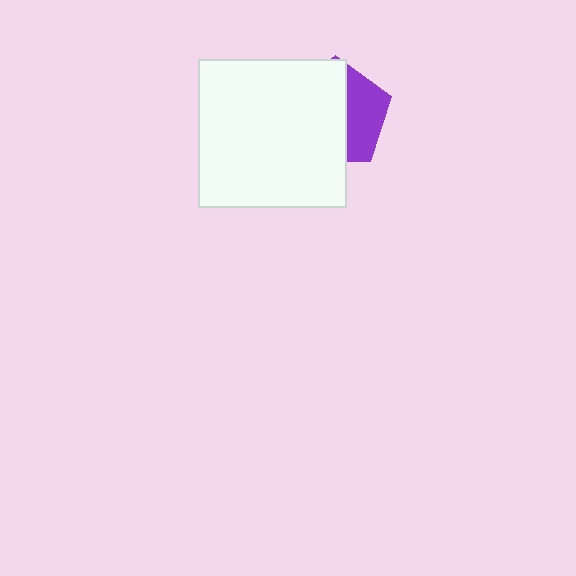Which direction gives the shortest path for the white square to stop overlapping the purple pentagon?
Moving left gives the shortest separation.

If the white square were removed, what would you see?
You would see the complete purple pentagon.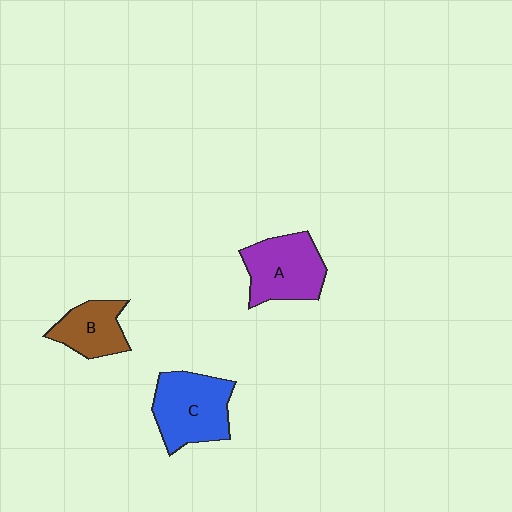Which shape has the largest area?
Shape C (blue).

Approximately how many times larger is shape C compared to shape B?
Approximately 1.6 times.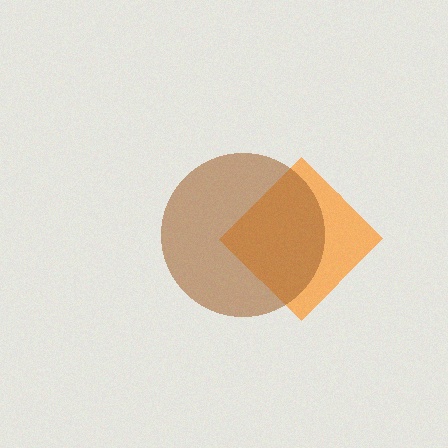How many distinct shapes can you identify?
There are 2 distinct shapes: an orange diamond, a brown circle.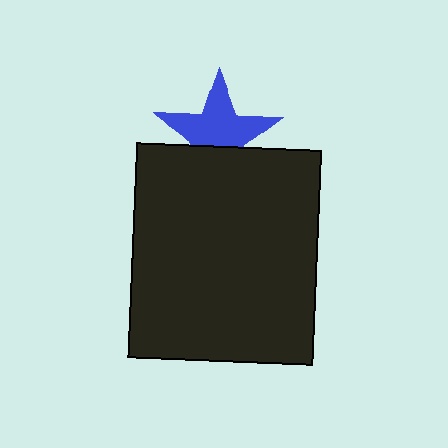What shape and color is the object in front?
The object in front is a black rectangle.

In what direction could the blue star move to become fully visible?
The blue star could move up. That would shift it out from behind the black rectangle entirely.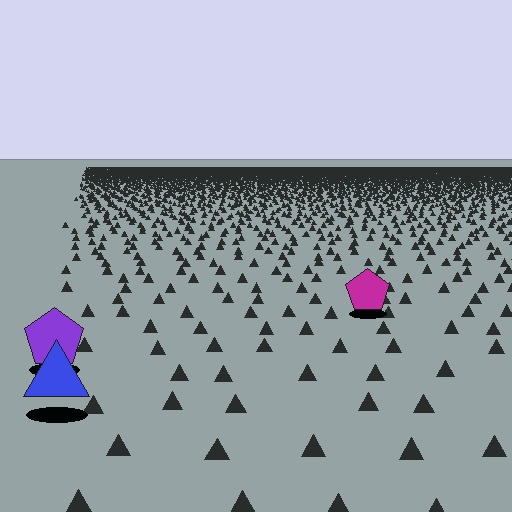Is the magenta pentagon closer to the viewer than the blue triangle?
No. The blue triangle is closer — you can tell from the texture gradient: the ground texture is coarser near it.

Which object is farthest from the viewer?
The magenta pentagon is farthest from the viewer. It appears smaller and the ground texture around it is denser.